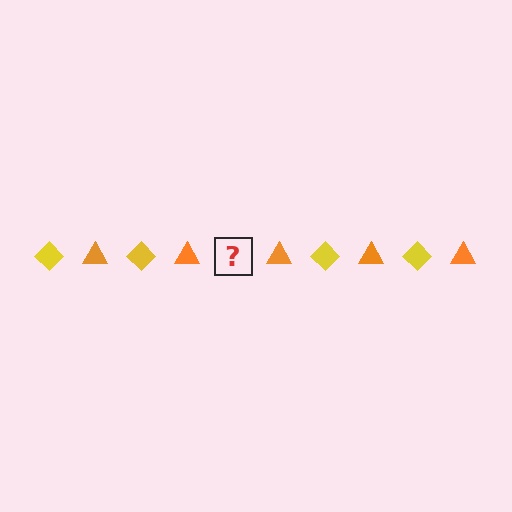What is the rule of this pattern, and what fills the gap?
The rule is that the pattern alternates between yellow diamond and orange triangle. The gap should be filled with a yellow diamond.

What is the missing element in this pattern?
The missing element is a yellow diamond.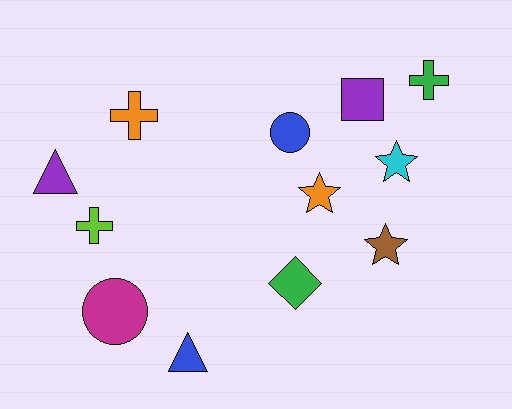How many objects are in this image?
There are 12 objects.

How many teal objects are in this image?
There are no teal objects.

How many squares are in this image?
There is 1 square.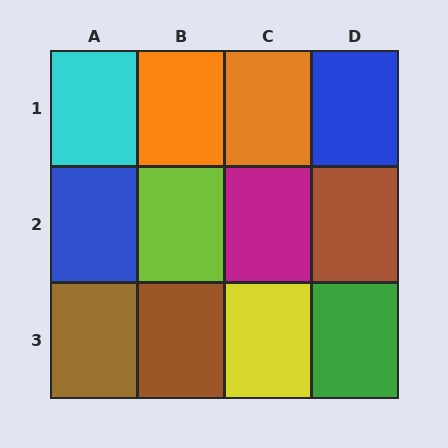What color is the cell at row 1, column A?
Cyan.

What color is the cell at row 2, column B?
Lime.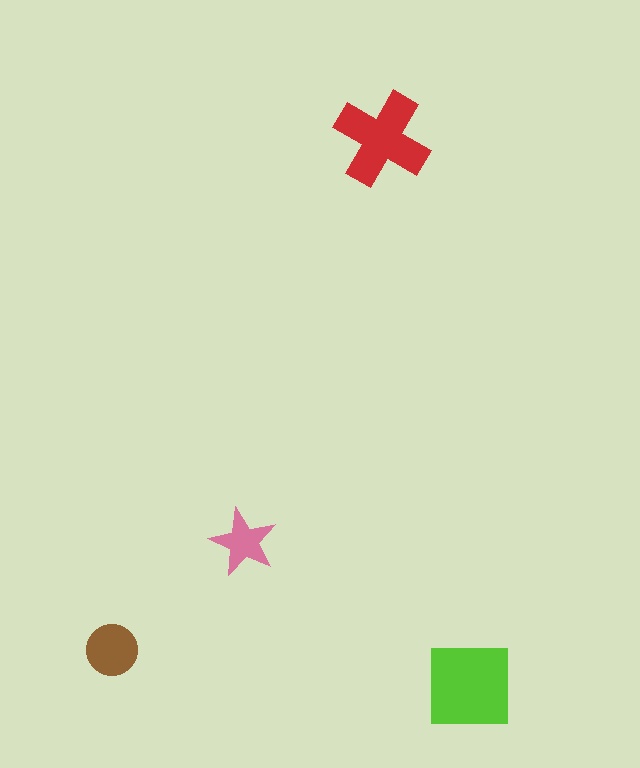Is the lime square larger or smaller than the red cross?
Larger.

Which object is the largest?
The lime square.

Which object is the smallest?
The pink star.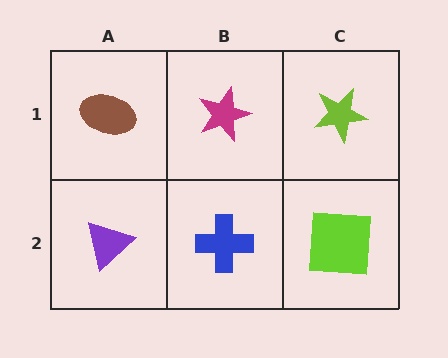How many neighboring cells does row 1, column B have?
3.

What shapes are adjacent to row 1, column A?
A purple triangle (row 2, column A), a magenta star (row 1, column B).